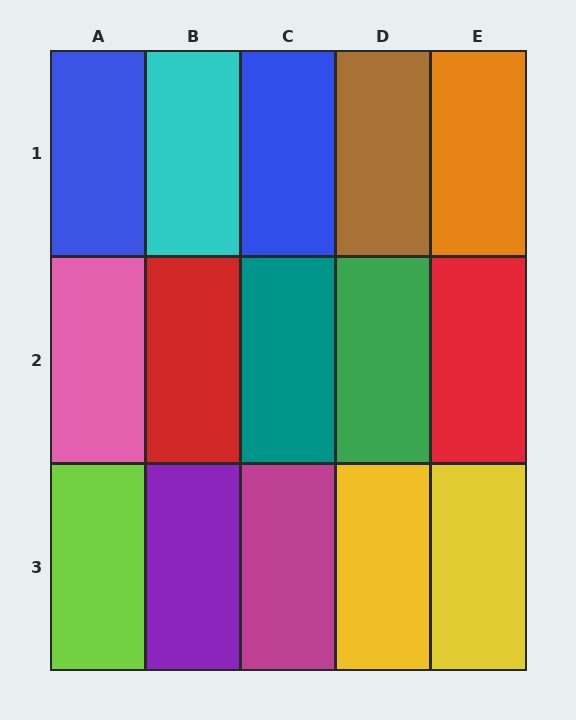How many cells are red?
2 cells are red.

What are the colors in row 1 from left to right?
Blue, cyan, blue, brown, orange.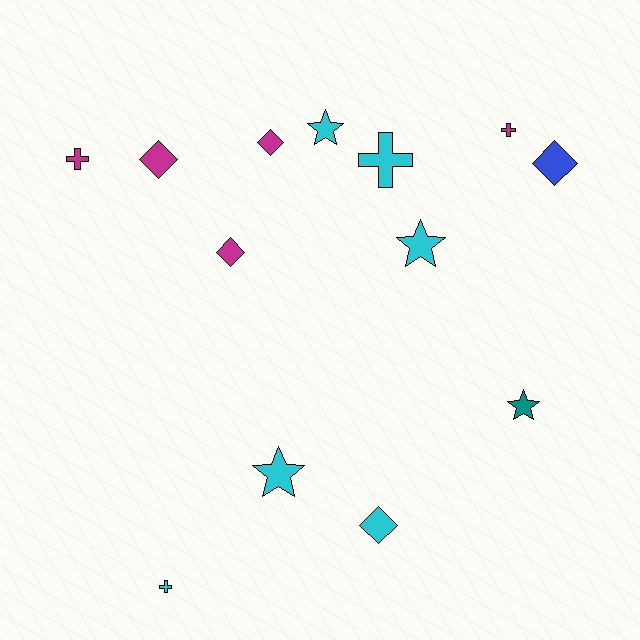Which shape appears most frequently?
Diamond, with 5 objects.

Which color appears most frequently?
Cyan, with 6 objects.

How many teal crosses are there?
There are no teal crosses.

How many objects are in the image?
There are 13 objects.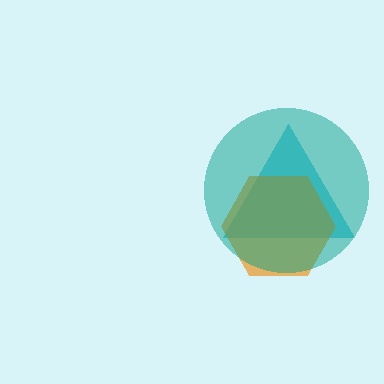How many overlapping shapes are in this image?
There are 3 overlapping shapes in the image.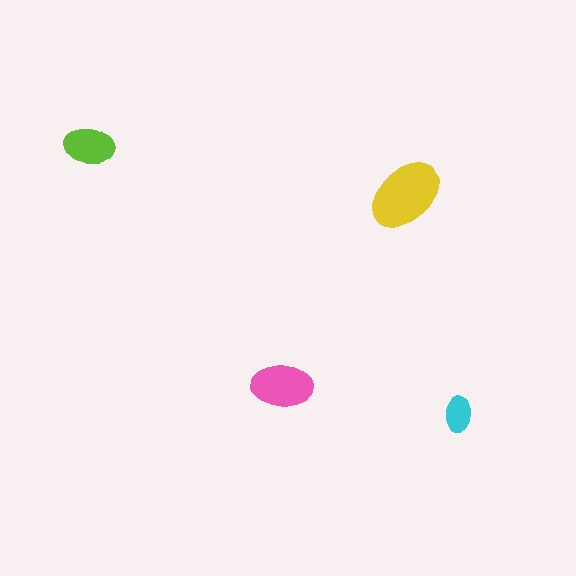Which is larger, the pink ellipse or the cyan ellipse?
The pink one.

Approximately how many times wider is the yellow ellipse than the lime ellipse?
About 1.5 times wider.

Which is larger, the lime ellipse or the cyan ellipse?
The lime one.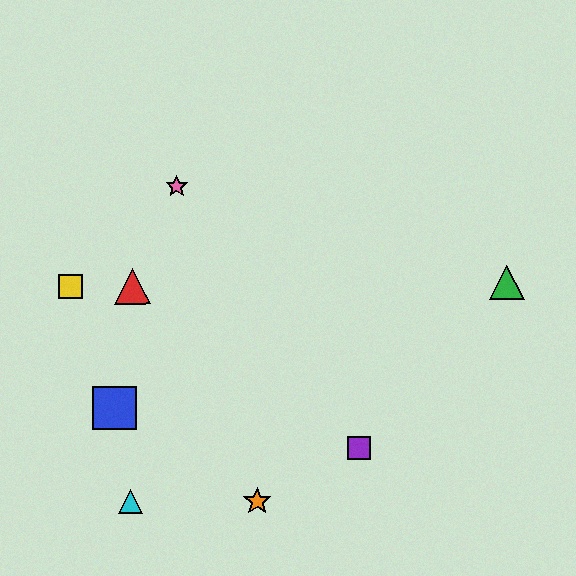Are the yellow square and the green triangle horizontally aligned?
Yes, both are at y≈287.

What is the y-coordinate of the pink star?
The pink star is at y≈187.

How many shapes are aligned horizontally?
3 shapes (the red triangle, the green triangle, the yellow square) are aligned horizontally.